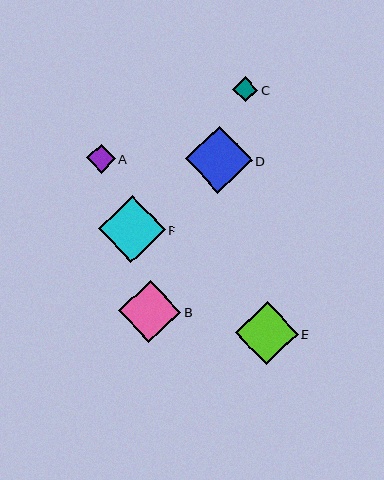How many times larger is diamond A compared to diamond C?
Diamond A is approximately 1.1 times the size of diamond C.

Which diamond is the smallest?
Diamond C is the smallest with a size of approximately 25 pixels.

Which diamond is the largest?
Diamond D is the largest with a size of approximately 67 pixels.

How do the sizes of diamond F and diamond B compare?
Diamond F and diamond B are approximately the same size.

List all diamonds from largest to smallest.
From largest to smallest: D, F, B, E, A, C.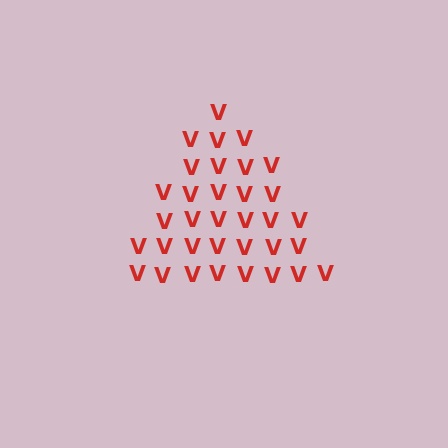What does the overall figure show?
The overall figure shows a triangle.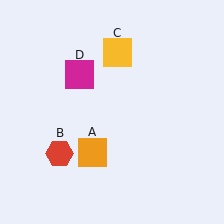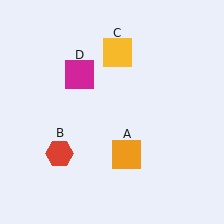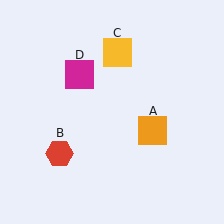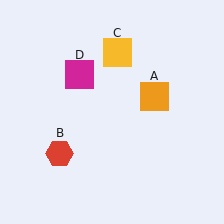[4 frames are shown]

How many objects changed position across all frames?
1 object changed position: orange square (object A).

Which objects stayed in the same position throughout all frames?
Red hexagon (object B) and yellow square (object C) and magenta square (object D) remained stationary.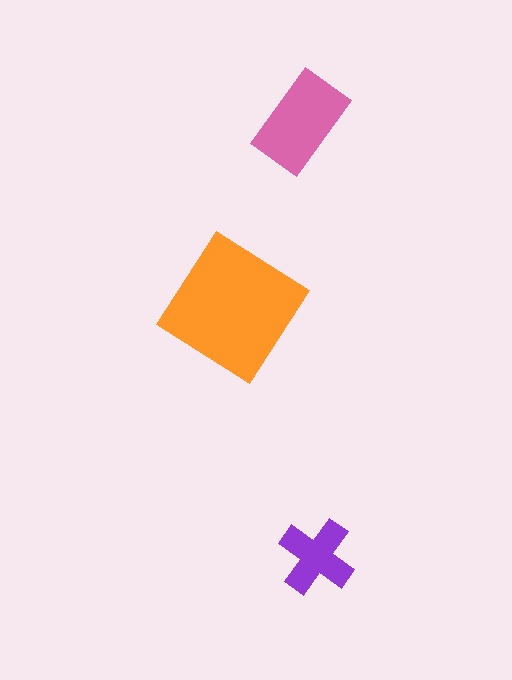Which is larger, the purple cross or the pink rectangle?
The pink rectangle.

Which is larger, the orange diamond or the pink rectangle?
The orange diamond.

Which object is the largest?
The orange diamond.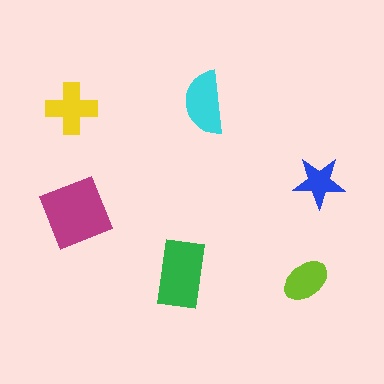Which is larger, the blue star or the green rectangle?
The green rectangle.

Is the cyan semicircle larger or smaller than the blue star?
Larger.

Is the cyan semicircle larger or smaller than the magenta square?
Smaller.